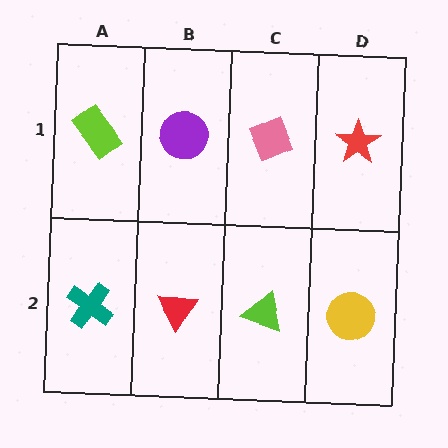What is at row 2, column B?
A red triangle.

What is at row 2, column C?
A lime triangle.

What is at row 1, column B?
A purple circle.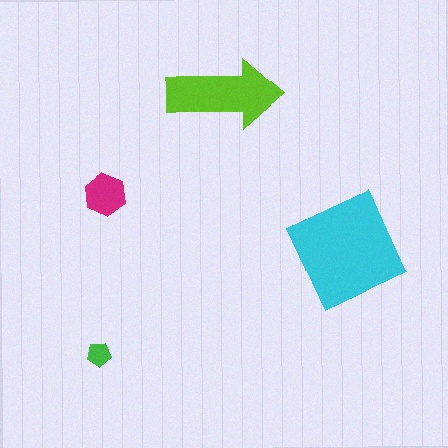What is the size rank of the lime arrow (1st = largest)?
2nd.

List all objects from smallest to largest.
The green pentagon, the magenta hexagon, the lime arrow, the cyan square.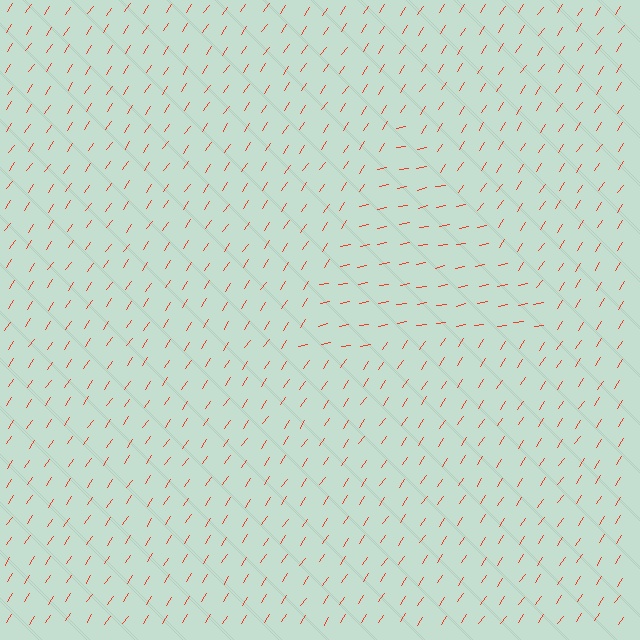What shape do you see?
I see a triangle.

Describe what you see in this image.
The image is filled with small red line segments. A triangle region in the image has lines oriented differently from the surrounding lines, creating a visible texture boundary.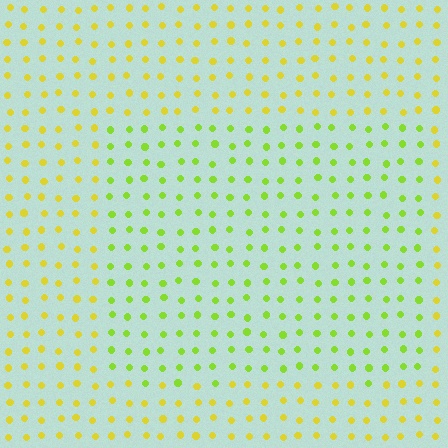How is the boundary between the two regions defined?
The boundary is defined purely by a slight shift in hue (about 34 degrees). Spacing, size, and orientation are identical on both sides.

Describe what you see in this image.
The image is filled with small yellow elements in a uniform arrangement. A rectangle-shaped region is visible where the elements are tinted to a slightly different hue, forming a subtle color boundary.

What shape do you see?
I see a rectangle.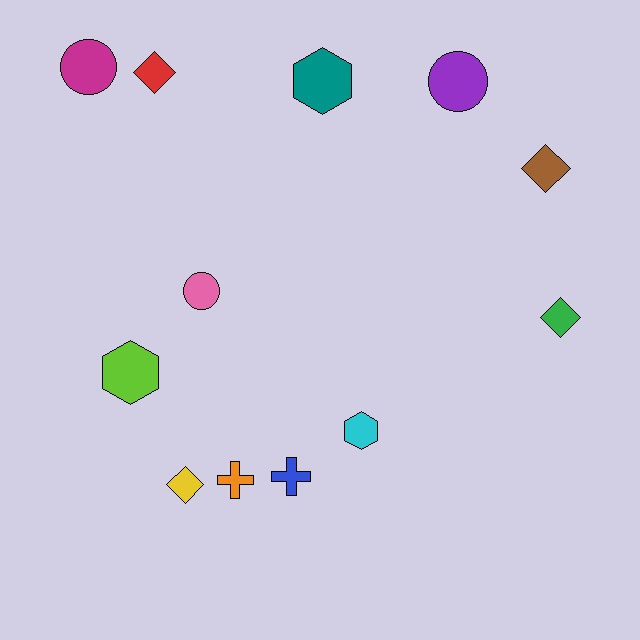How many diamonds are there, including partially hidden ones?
There are 4 diamonds.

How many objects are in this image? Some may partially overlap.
There are 12 objects.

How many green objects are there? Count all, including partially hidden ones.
There is 1 green object.